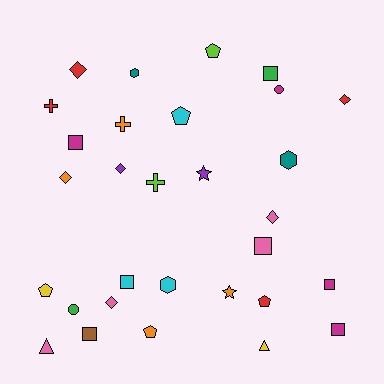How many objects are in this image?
There are 30 objects.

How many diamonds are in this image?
There are 6 diamonds.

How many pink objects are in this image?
There are 4 pink objects.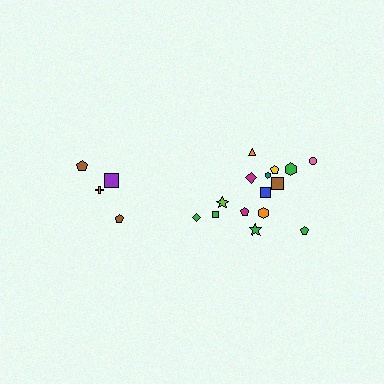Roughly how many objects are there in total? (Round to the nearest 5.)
Roughly 20 objects in total.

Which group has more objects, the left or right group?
The right group.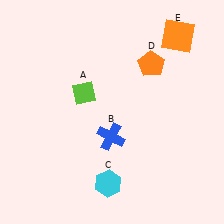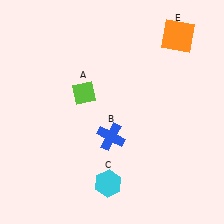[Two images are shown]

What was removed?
The orange pentagon (D) was removed in Image 2.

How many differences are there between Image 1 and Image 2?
There is 1 difference between the two images.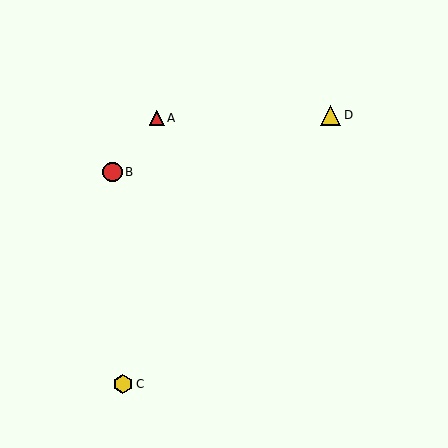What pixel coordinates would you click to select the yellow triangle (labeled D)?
Click at (331, 115) to select the yellow triangle D.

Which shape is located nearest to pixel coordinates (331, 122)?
The yellow triangle (labeled D) at (331, 115) is nearest to that location.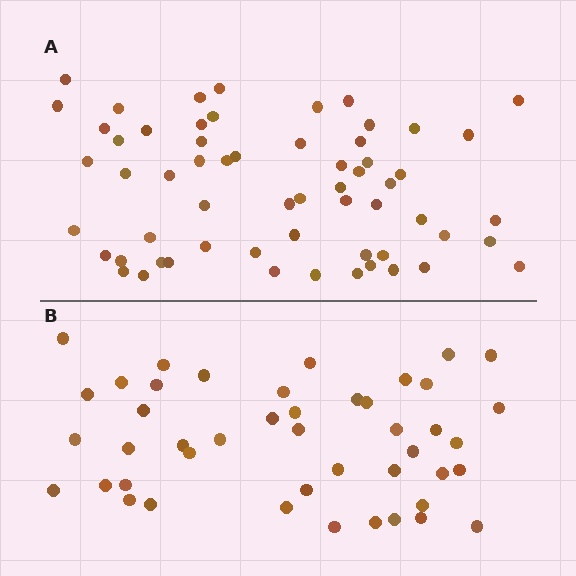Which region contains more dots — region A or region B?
Region A (the top region) has more dots.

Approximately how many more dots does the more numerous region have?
Region A has approximately 15 more dots than region B.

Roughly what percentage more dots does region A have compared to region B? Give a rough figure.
About 35% more.